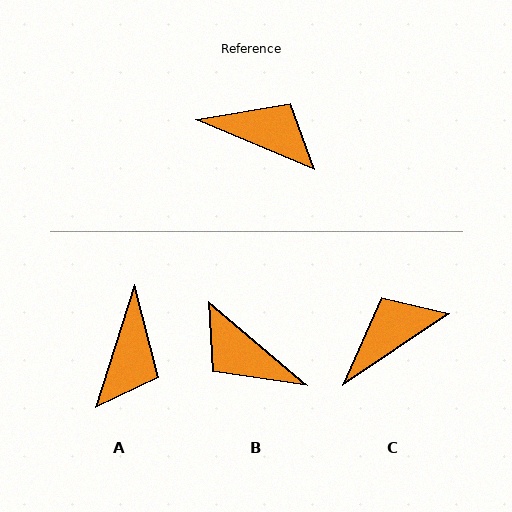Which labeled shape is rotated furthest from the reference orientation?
B, about 162 degrees away.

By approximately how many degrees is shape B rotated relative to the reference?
Approximately 162 degrees counter-clockwise.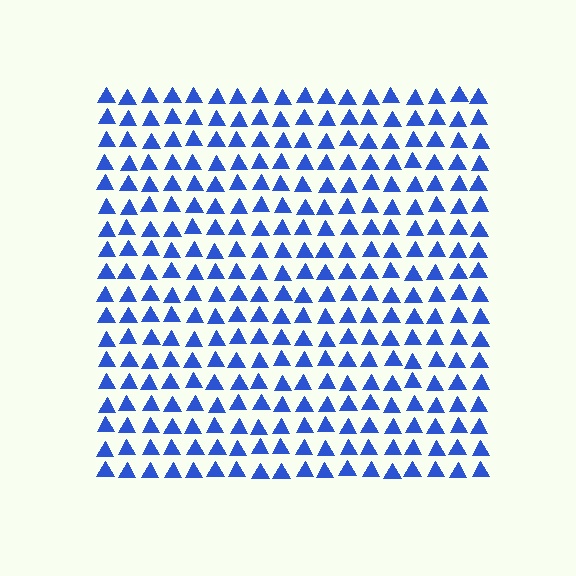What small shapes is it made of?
It is made of small triangles.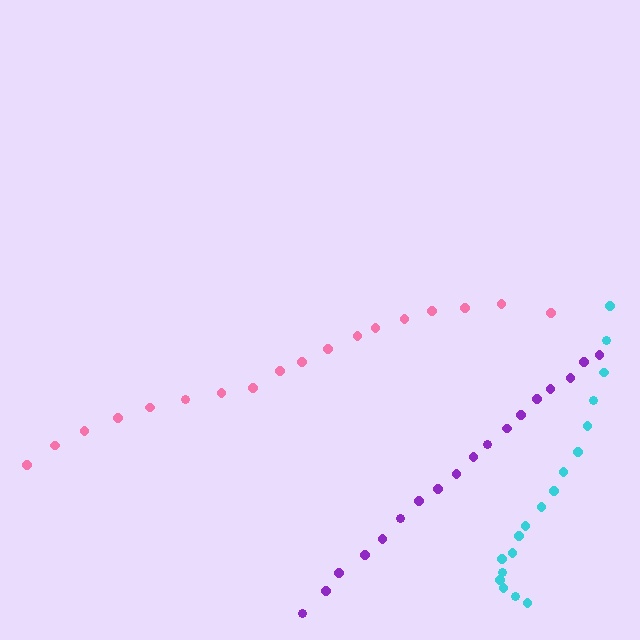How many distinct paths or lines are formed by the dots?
There are 3 distinct paths.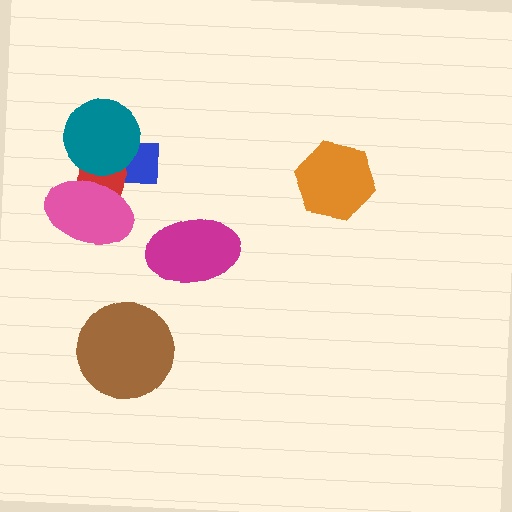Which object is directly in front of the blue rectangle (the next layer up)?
The red ellipse is directly in front of the blue rectangle.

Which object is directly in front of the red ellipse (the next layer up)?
The teal circle is directly in front of the red ellipse.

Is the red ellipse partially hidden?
Yes, it is partially covered by another shape.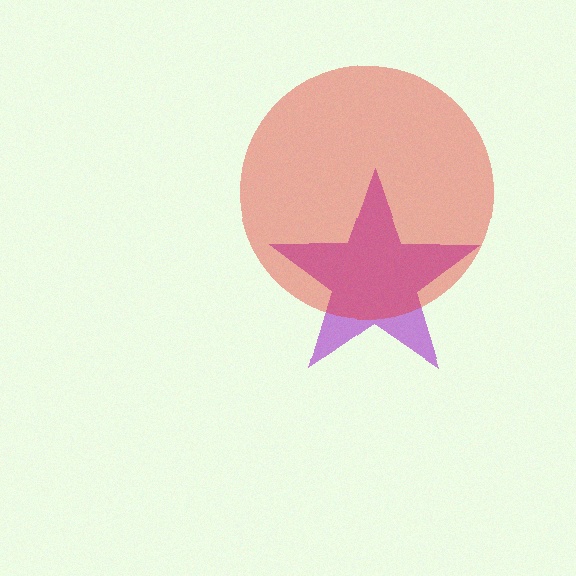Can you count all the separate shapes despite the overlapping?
Yes, there are 2 separate shapes.